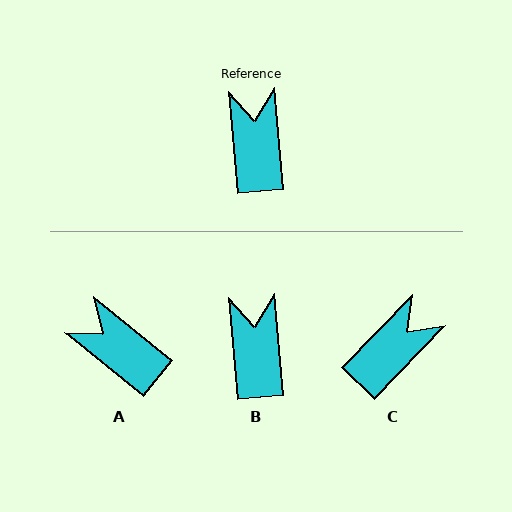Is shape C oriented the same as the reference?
No, it is off by about 49 degrees.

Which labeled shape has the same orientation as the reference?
B.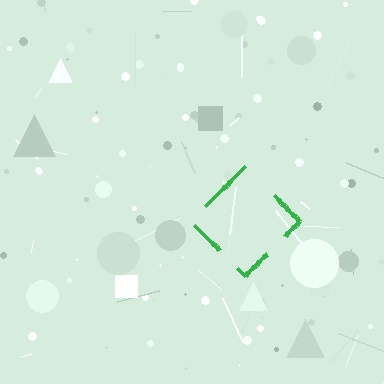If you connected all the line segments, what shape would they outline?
They would outline a diamond.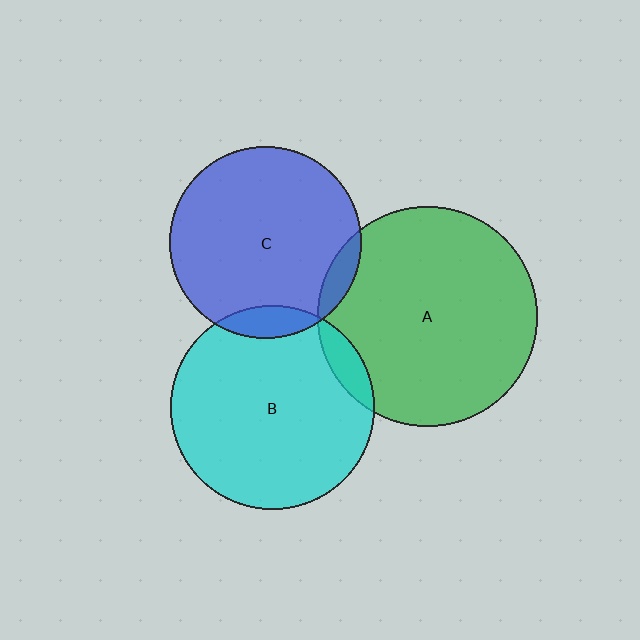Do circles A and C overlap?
Yes.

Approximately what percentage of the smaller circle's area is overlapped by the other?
Approximately 5%.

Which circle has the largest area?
Circle A (green).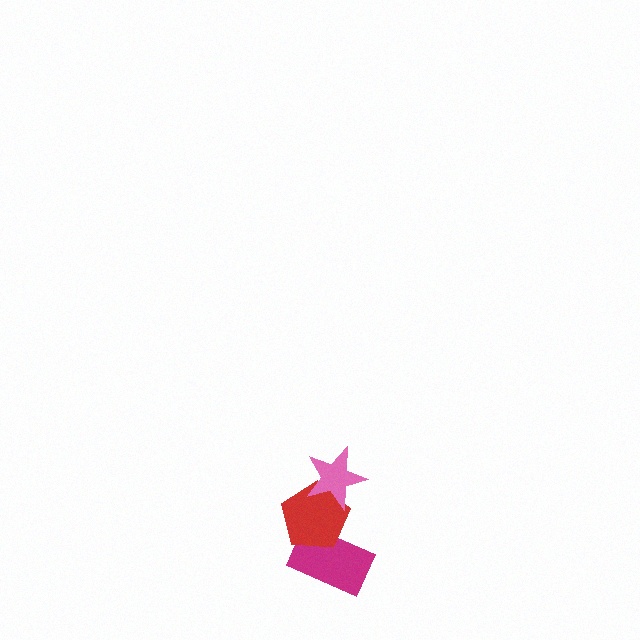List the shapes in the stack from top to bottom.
From top to bottom: the pink star, the red pentagon, the magenta rectangle.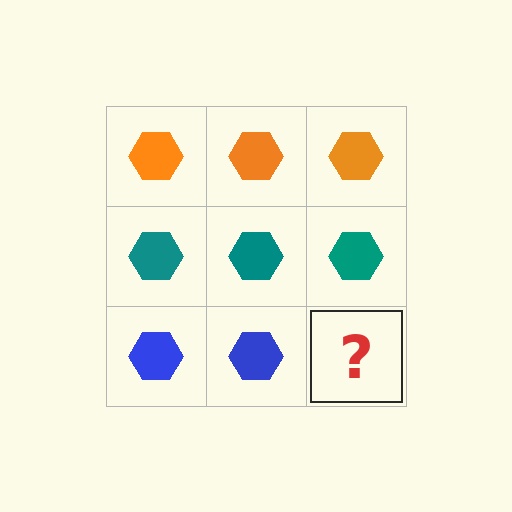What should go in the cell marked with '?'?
The missing cell should contain a blue hexagon.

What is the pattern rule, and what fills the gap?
The rule is that each row has a consistent color. The gap should be filled with a blue hexagon.